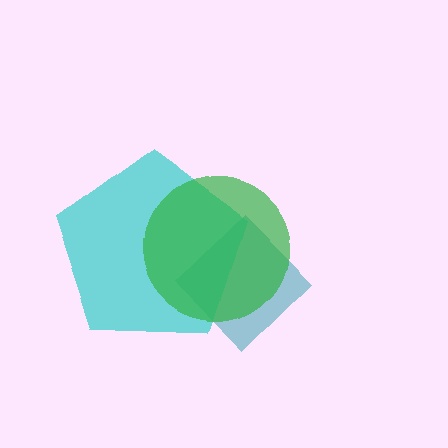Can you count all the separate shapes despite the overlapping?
Yes, there are 3 separate shapes.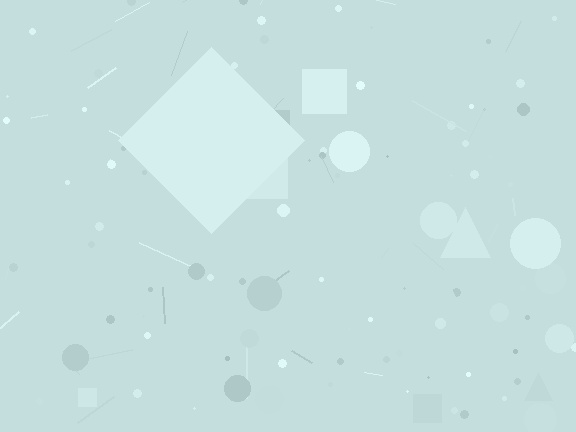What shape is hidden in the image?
A diamond is hidden in the image.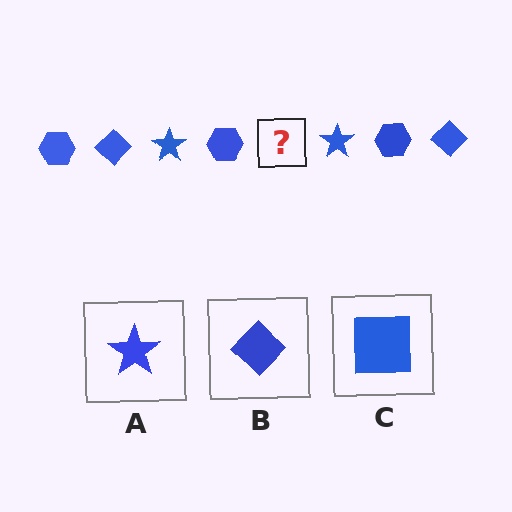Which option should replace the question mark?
Option B.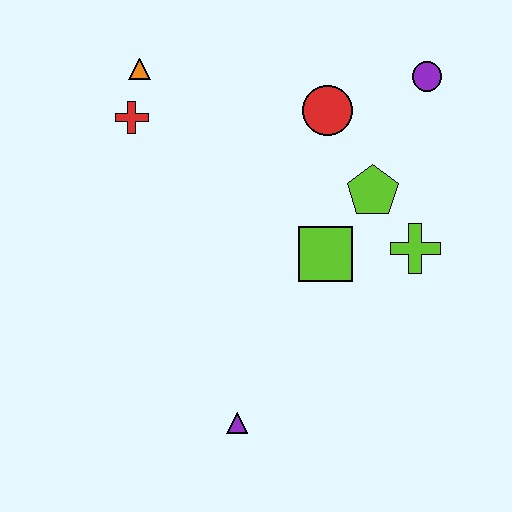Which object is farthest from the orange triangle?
The purple triangle is farthest from the orange triangle.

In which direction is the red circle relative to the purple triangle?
The red circle is above the purple triangle.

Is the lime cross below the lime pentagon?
Yes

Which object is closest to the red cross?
The orange triangle is closest to the red cross.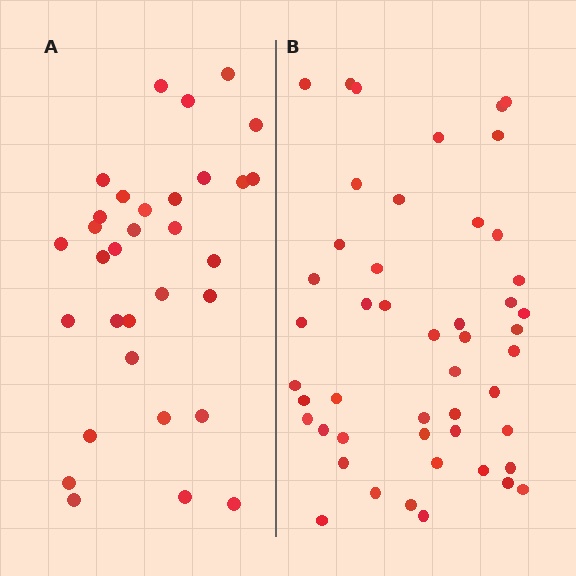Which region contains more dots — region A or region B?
Region B (the right region) has more dots.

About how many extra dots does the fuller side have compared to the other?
Region B has approximately 15 more dots than region A.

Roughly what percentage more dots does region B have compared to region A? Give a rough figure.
About 50% more.